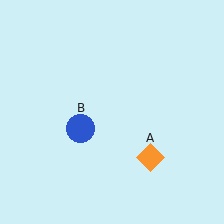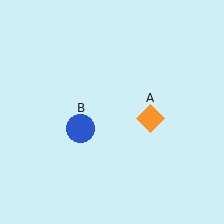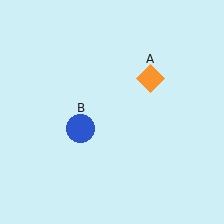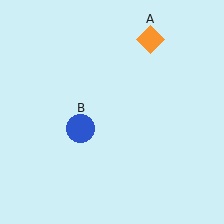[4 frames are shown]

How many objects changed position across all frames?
1 object changed position: orange diamond (object A).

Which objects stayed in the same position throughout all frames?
Blue circle (object B) remained stationary.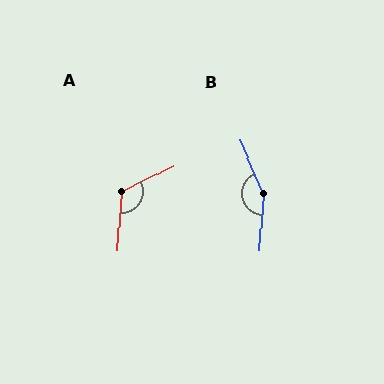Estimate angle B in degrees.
Approximately 153 degrees.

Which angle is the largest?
B, at approximately 153 degrees.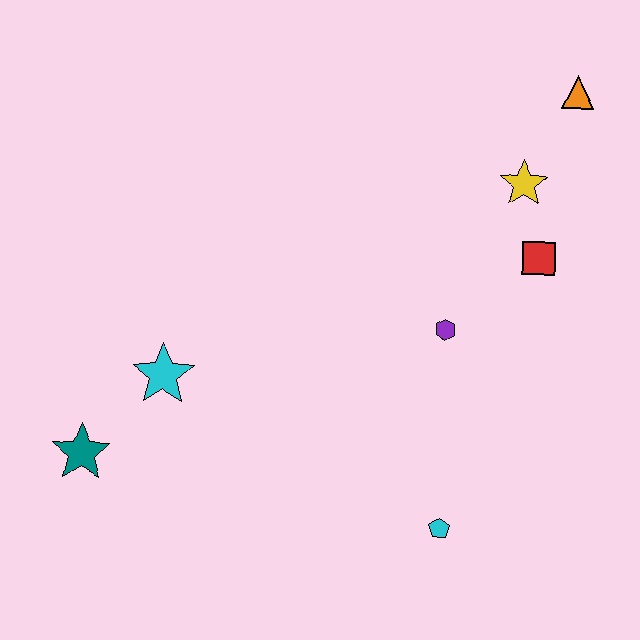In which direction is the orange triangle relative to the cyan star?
The orange triangle is to the right of the cyan star.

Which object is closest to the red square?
The yellow star is closest to the red square.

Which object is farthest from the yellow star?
The teal star is farthest from the yellow star.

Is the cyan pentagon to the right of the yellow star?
No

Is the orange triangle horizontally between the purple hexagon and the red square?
No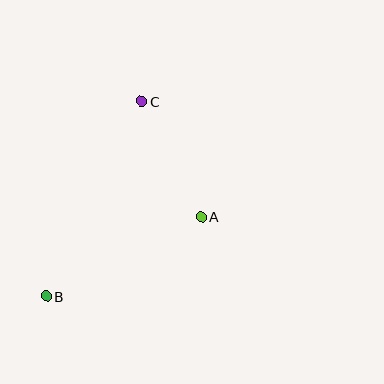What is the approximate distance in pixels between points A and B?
The distance between A and B is approximately 174 pixels.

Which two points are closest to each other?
Points A and C are closest to each other.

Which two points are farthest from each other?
Points B and C are farthest from each other.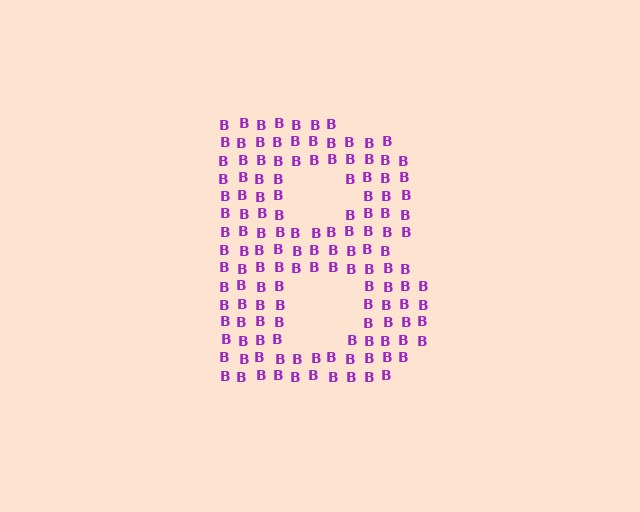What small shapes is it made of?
It is made of small letter B's.